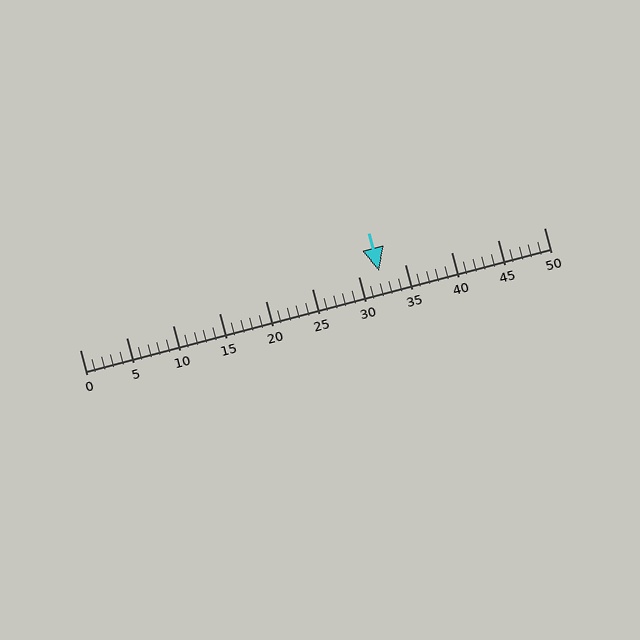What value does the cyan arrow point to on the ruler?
The cyan arrow points to approximately 32.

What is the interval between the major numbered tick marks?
The major tick marks are spaced 5 units apart.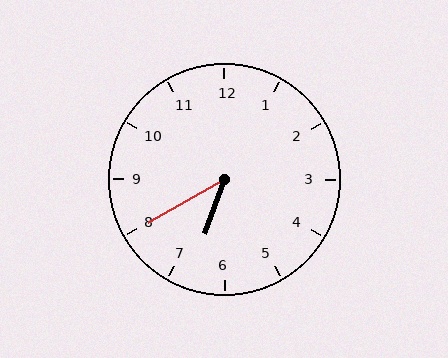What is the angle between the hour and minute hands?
Approximately 40 degrees.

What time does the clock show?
6:40.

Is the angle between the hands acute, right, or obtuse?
It is acute.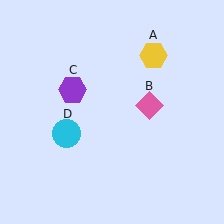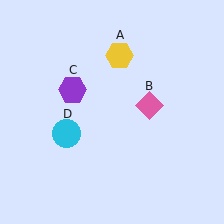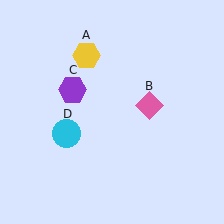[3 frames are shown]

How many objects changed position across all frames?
1 object changed position: yellow hexagon (object A).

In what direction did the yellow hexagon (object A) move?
The yellow hexagon (object A) moved left.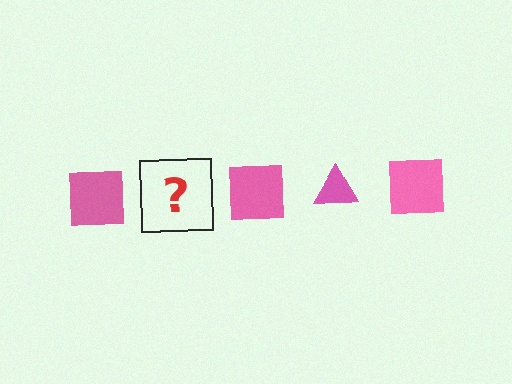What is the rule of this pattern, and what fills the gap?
The rule is that the pattern cycles through square, triangle shapes in pink. The gap should be filled with a pink triangle.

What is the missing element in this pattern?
The missing element is a pink triangle.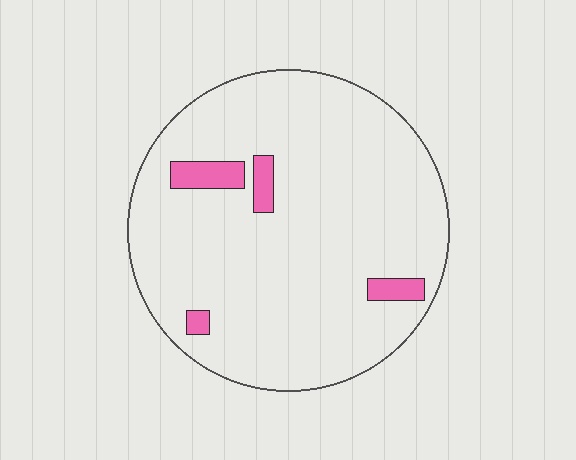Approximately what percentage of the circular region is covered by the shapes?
Approximately 5%.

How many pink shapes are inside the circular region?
4.